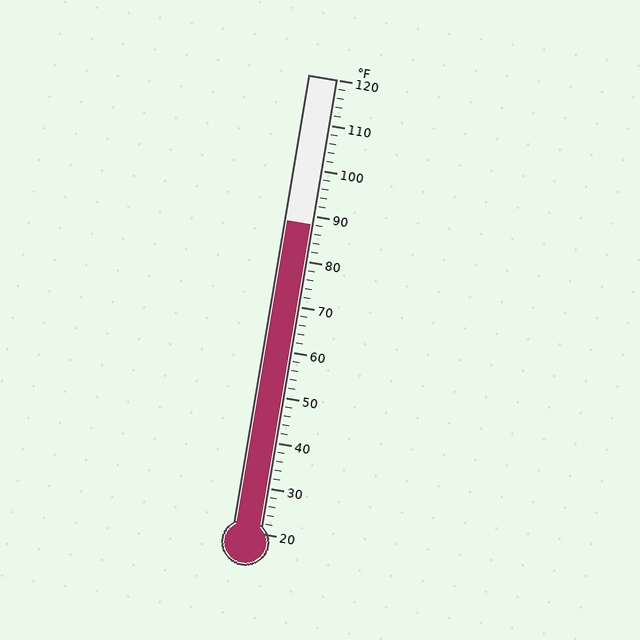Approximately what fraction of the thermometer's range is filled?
The thermometer is filled to approximately 70% of its range.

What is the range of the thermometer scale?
The thermometer scale ranges from 20°F to 120°F.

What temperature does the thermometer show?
The thermometer shows approximately 88°F.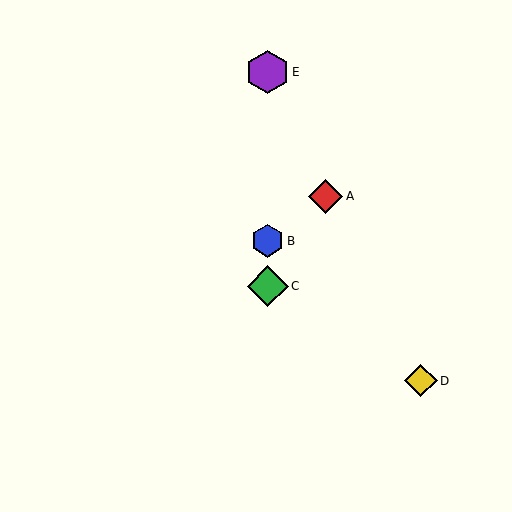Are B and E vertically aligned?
Yes, both are at x≈268.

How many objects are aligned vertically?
3 objects (B, C, E) are aligned vertically.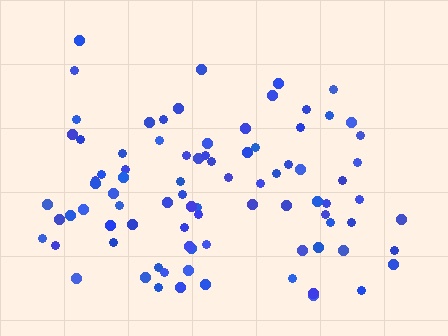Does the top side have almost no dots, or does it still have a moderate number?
Still a moderate number, just noticeably fewer than the bottom.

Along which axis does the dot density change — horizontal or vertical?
Vertical.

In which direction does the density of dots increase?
From top to bottom, with the bottom side densest.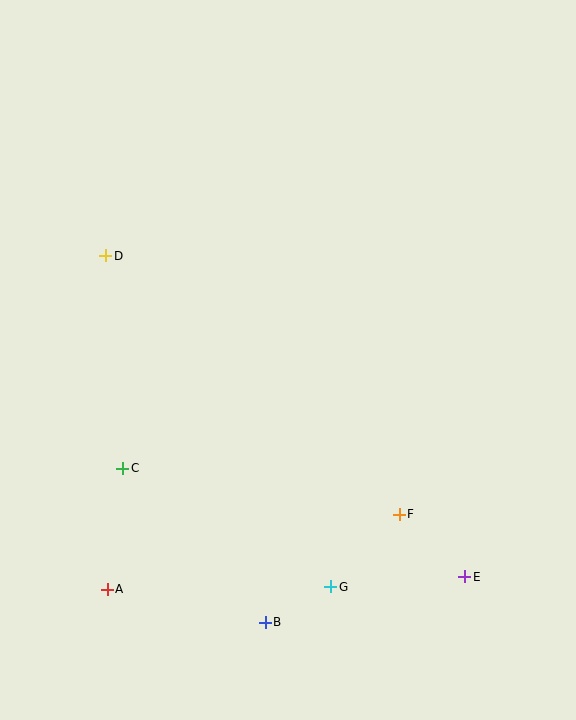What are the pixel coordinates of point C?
Point C is at (123, 468).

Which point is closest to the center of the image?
Point F at (399, 514) is closest to the center.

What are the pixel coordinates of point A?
Point A is at (107, 589).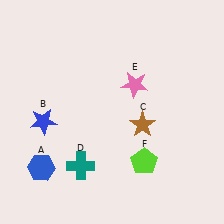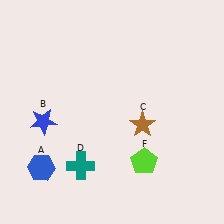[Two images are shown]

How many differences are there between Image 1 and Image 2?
There is 1 difference between the two images.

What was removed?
The pink star (E) was removed in Image 2.